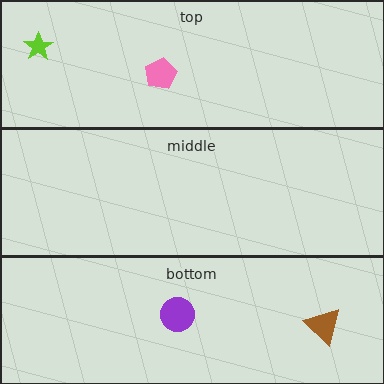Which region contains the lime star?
The top region.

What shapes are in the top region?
The lime star, the pink pentagon.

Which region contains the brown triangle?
The bottom region.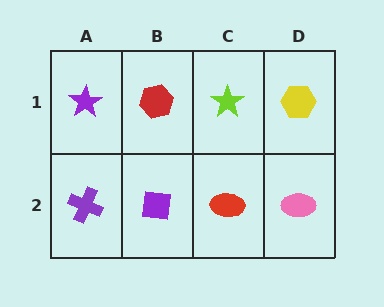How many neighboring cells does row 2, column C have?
3.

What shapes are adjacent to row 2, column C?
A lime star (row 1, column C), a purple square (row 2, column B), a pink ellipse (row 2, column D).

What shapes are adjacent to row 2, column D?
A yellow hexagon (row 1, column D), a red ellipse (row 2, column C).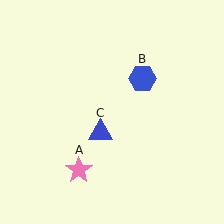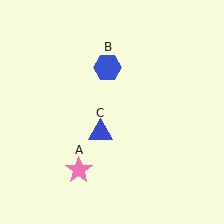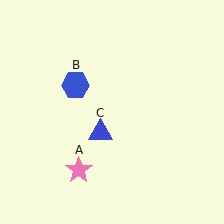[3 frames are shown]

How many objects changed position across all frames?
1 object changed position: blue hexagon (object B).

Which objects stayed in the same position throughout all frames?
Pink star (object A) and blue triangle (object C) remained stationary.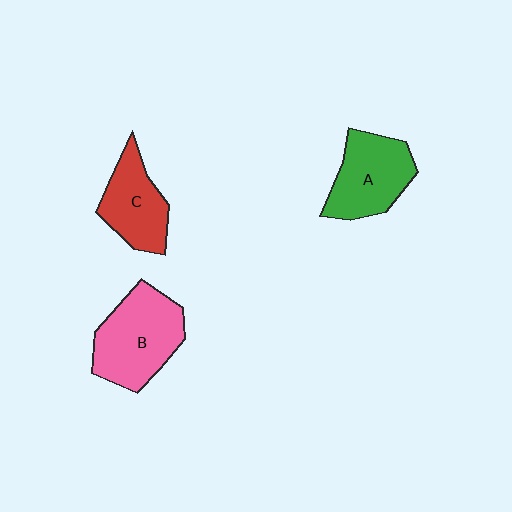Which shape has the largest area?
Shape B (pink).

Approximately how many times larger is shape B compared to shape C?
Approximately 1.4 times.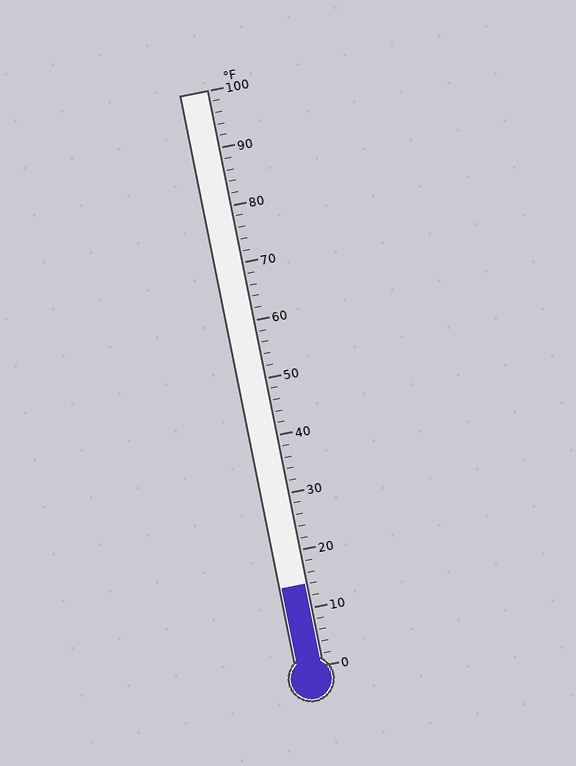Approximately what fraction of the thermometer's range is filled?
The thermometer is filled to approximately 15% of its range.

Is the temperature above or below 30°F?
The temperature is below 30°F.